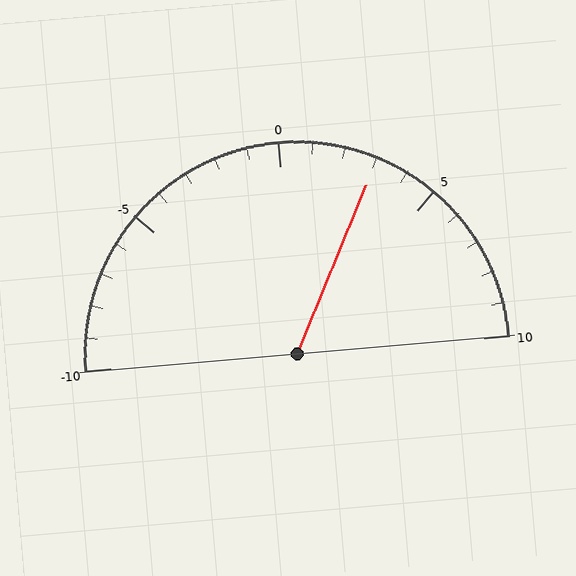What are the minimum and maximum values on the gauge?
The gauge ranges from -10 to 10.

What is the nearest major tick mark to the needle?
The nearest major tick mark is 5.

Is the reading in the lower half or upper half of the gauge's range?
The reading is in the upper half of the range (-10 to 10).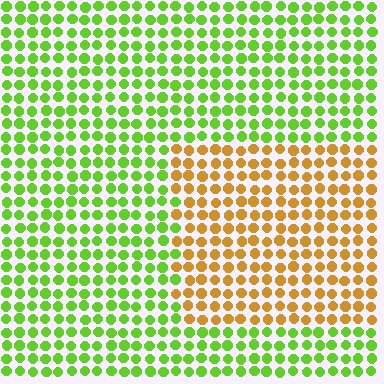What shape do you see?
I see a rectangle.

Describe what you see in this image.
The image is filled with small lime elements in a uniform arrangement. A rectangle-shaped region is visible where the elements are tinted to a slightly different hue, forming a subtle color boundary.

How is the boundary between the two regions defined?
The boundary is defined purely by a slight shift in hue (about 62 degrees). Spacing, size, and orientation are identical on both sides.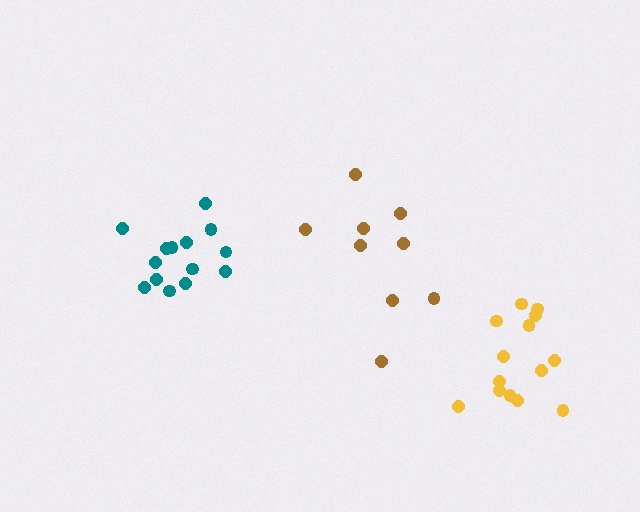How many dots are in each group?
Group 1: 14 dots, Group 2: 14 dots, Group 3: 9 dots (37 total).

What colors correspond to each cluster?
The clusters are colored: yellow, teal, brown.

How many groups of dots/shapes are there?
There are 3 groups.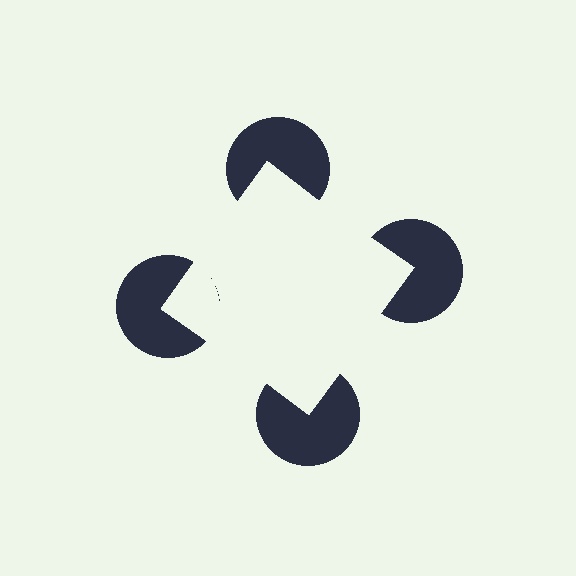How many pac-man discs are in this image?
There are 4 — one at each vertex of the illusory square.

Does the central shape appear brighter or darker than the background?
It typically appears slightly brighter than the background, even though no actual brightness change is drawn.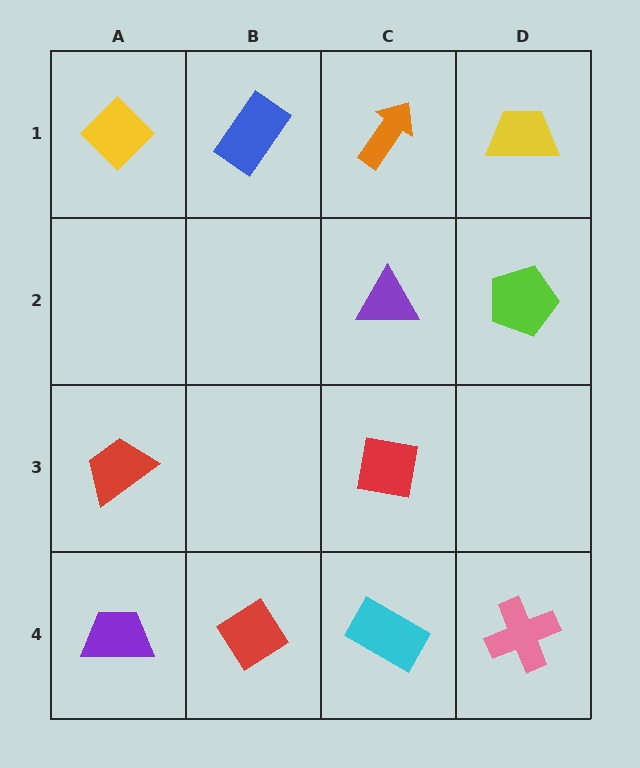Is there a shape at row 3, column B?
No, that cell is empty.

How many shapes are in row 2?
2 shapes.